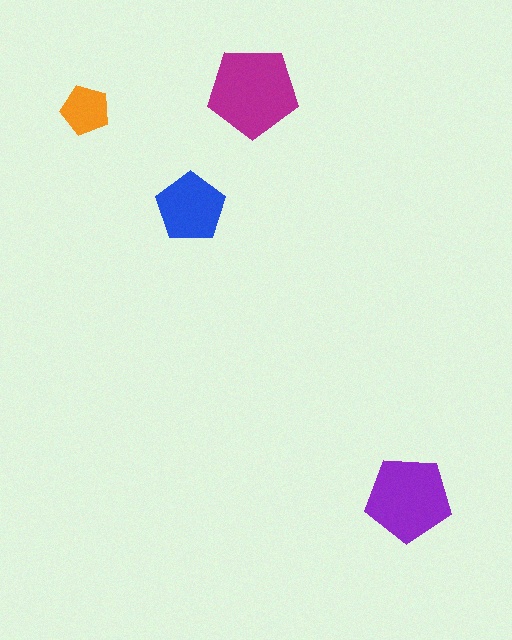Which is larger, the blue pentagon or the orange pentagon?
The blue one.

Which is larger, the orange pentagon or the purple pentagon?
The purple one.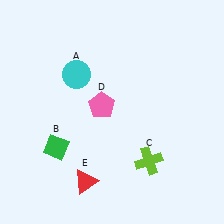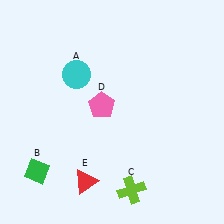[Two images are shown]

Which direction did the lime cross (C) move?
The lime cross (C) moved down.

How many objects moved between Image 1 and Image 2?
2 objects moved between the two images.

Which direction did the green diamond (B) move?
The green diamond (B) moved down.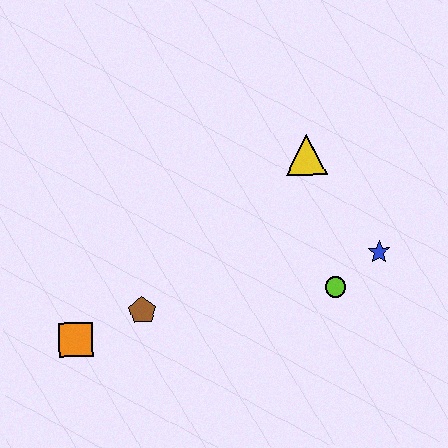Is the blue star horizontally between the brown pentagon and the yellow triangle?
No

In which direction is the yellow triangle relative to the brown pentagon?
The yellow triangle is to the right of the brown pentagon.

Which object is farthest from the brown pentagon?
The blue star is farthest from the brown pentagon.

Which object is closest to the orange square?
The brown pentagon is closest to the orange square.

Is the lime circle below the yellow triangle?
Yes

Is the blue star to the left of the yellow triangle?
No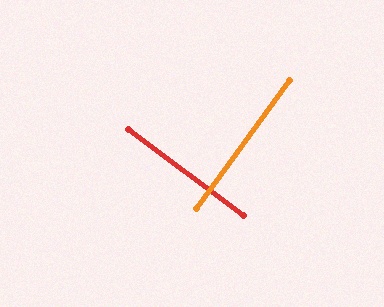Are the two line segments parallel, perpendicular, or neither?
Perpendicular — they meet at approximately 89°.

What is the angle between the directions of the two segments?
Approximately 89 degrees.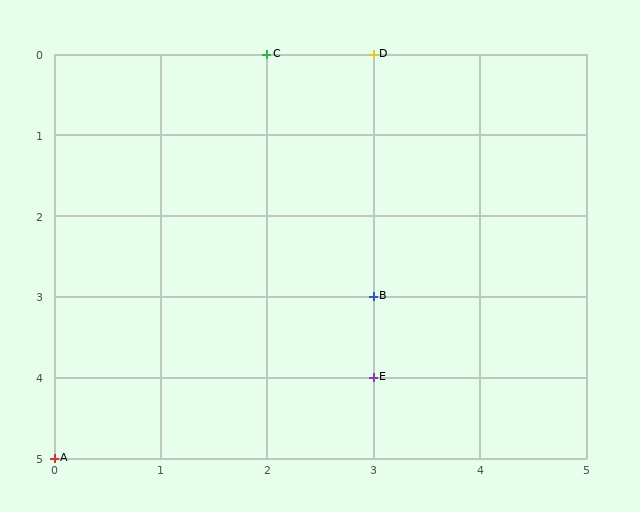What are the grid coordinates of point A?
Point A is at grid coordinates (0, 5).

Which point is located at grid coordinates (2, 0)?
Point C is at (2, 0).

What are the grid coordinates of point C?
Point C is at grid coordinates (2, 0).